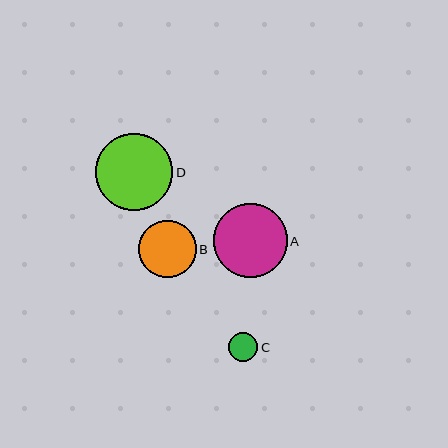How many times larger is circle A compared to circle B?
Circle A is approximately 1.3 times the size of circle B.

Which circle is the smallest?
Circle C is the smallest with a size of approximately 29 pixels.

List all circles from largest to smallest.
From largest to smallest: D, A, B, C.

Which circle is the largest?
Circle D is the largest with a size of approximately 77 pixels.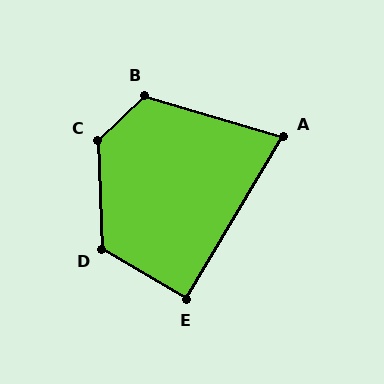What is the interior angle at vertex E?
Approximately 91 degrees (approximately right).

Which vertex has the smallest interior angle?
A, at approximately 76 degrees.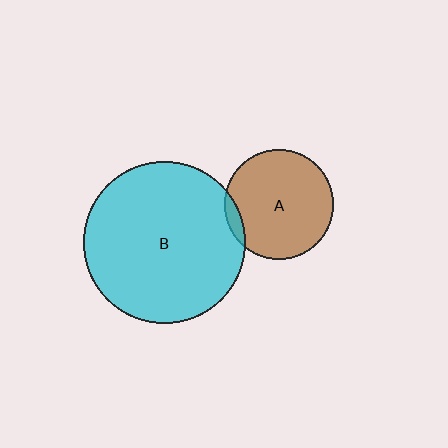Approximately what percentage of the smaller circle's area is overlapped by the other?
Approximately 5%.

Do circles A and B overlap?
Yes.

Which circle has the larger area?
Circle B (cyan).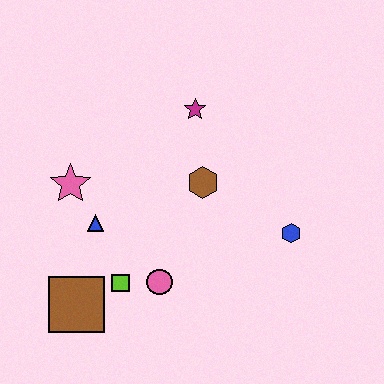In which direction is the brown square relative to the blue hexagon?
The brown square is to the left of the blue hexagon.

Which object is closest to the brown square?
The lime square is closest to the brown square.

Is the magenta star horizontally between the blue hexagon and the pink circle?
Yes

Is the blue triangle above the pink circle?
Yes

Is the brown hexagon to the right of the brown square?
Yes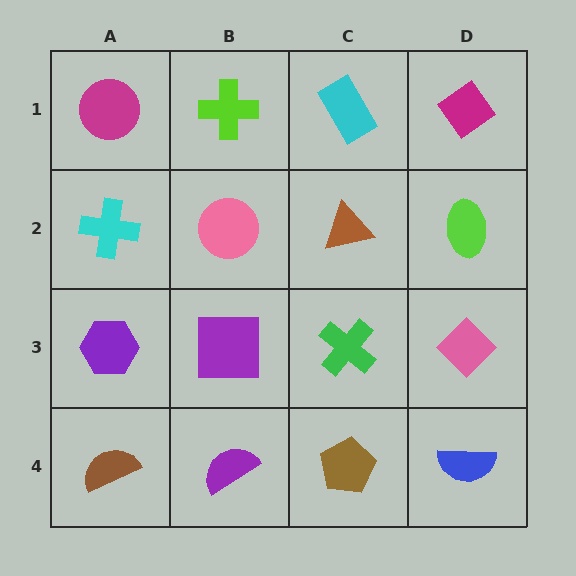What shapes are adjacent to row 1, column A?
A cyan cross (row 2, column A), a lime cross (row 1, column B).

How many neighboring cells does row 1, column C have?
3.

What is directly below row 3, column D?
A blue semicircle.